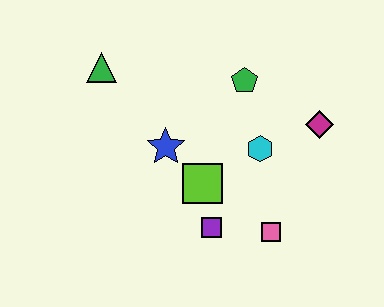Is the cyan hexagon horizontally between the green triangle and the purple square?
No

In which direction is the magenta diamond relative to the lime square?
The magenta diamond is to the right of the lime square.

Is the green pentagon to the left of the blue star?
No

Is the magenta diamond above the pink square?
Yes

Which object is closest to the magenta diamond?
The cyan hexagon is closest to the magenta diamond.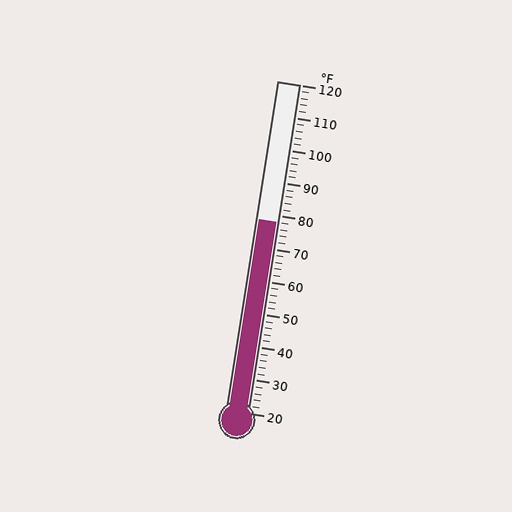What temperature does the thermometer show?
The thermometer shows approximately 78°F.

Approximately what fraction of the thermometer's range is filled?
The thermometer is filled to approximately 60% of its range.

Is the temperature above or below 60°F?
The temperature is above 60°F.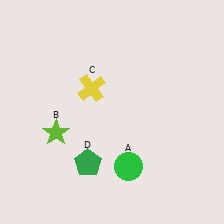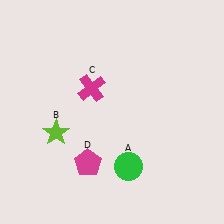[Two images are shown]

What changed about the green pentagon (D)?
In Image 1, D is green. In Image 2, it changed to magenta.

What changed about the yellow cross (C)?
In Image 1, C is yellow. In Image 2, it changed to magenta.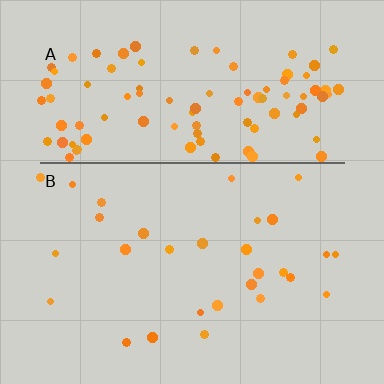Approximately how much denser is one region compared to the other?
Approximately 3.6× — region A over region B.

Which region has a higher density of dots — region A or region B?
A (the top).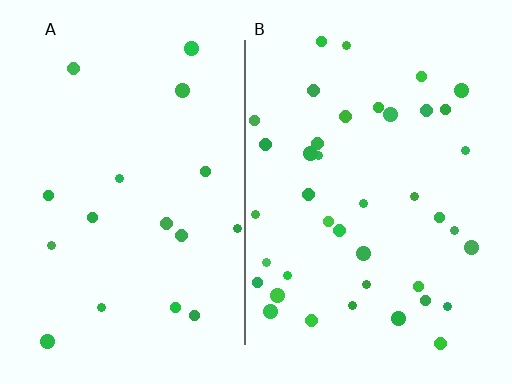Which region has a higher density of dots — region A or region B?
B (the right).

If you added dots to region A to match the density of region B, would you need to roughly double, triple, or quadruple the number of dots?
Approximately double.